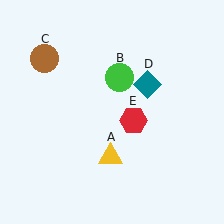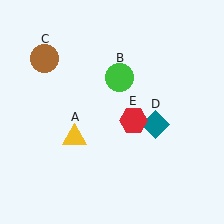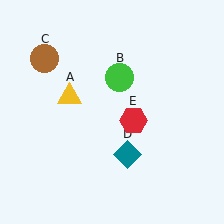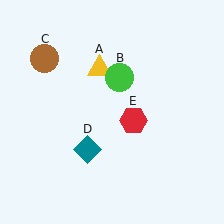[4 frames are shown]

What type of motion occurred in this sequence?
The yellow triangle (object A), teal diamond (object D) rotated clockwise around the center of the scene.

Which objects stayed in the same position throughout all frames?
Green circle (object B) and brown circle (object C) and red hexagon (object E) remained stationary.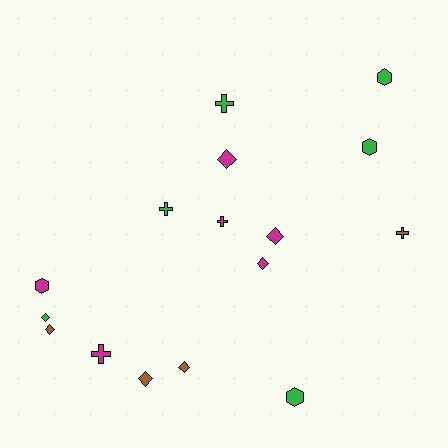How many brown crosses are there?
There is 1 brown cross.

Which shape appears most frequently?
Diamond, with 7 objects.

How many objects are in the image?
There are 16 objects.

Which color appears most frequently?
Green, with 6 objects.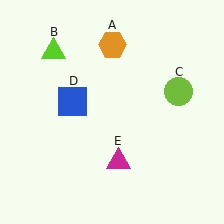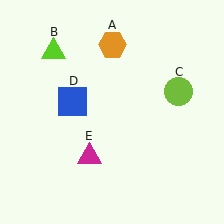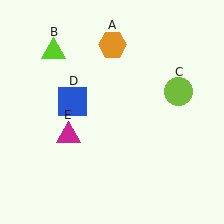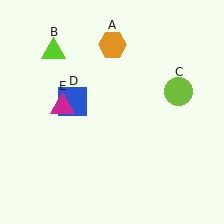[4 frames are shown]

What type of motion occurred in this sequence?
The magenta triangle (object E) rotated clockwise around the center of the scene.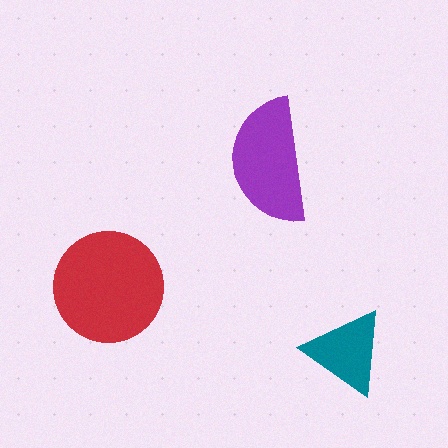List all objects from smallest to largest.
The teal triangle, the purple semicircle, the red circle.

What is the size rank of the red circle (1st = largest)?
1st.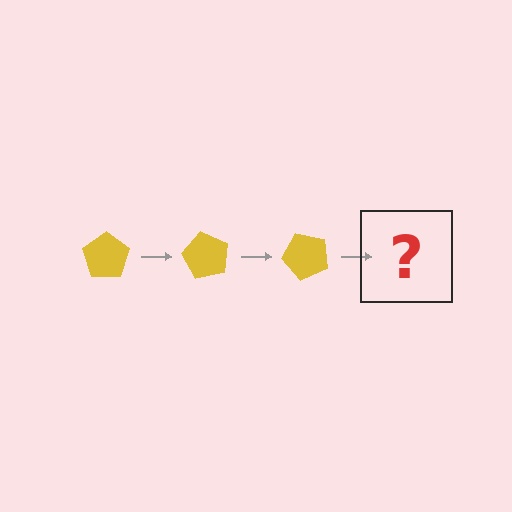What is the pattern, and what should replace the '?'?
The pattern is that the pentagon rotates 60 degrees each step. The '?' should be a yellow pentagon rotated 180 degrees.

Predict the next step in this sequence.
The next step is a yellow pentagon rotated 180 degrees.